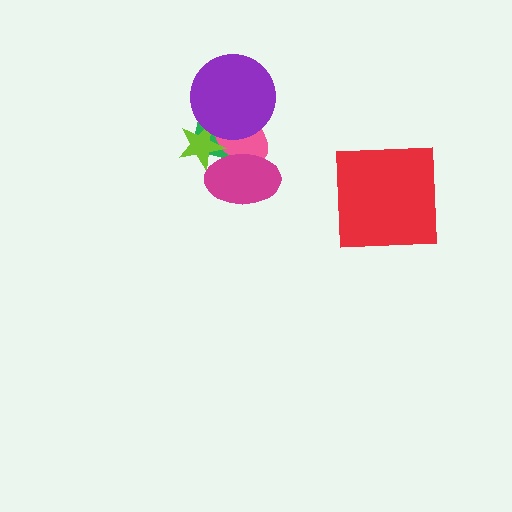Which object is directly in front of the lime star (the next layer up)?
The purple circle is directly in front of the lime star.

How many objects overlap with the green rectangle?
4 objects overlap with the green rectangle.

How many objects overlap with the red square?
0 objects overlap with the red square.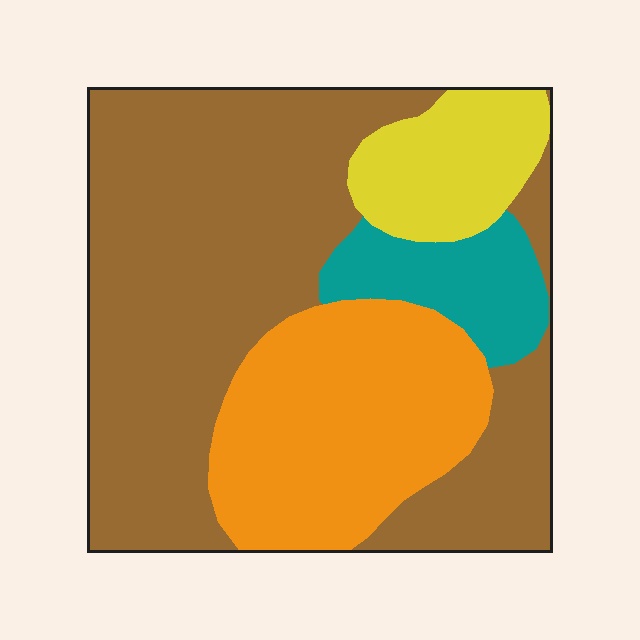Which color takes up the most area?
Brown, at roughly 55%.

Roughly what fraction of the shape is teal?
Teal takes up less than a sixth of the shape.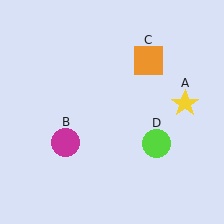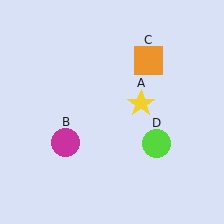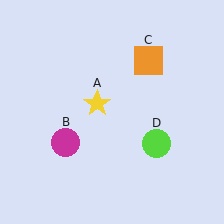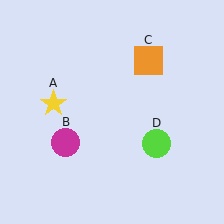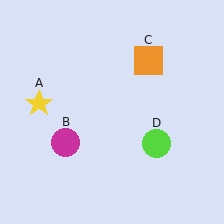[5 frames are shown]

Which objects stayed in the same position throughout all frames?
Magenta circle (object B) and orange square (object C) and lime circle (object D) remained stationary.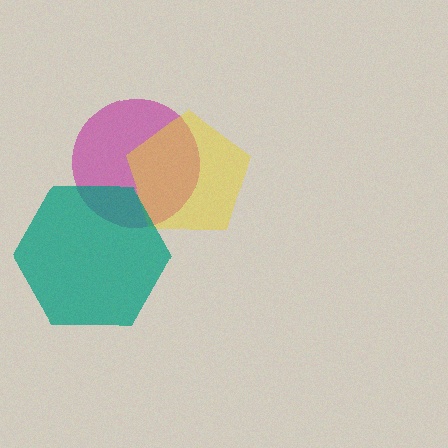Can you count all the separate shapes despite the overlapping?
Yes, there are 3 separate shapes.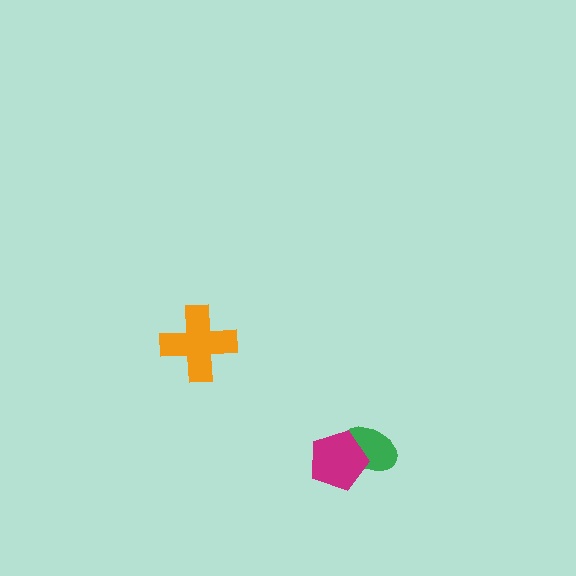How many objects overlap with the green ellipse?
1 object overlaps with the green ellipse.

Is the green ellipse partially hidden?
Yes, it is partially covered by another shape.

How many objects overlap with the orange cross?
0 objects overlap with the orange cross.